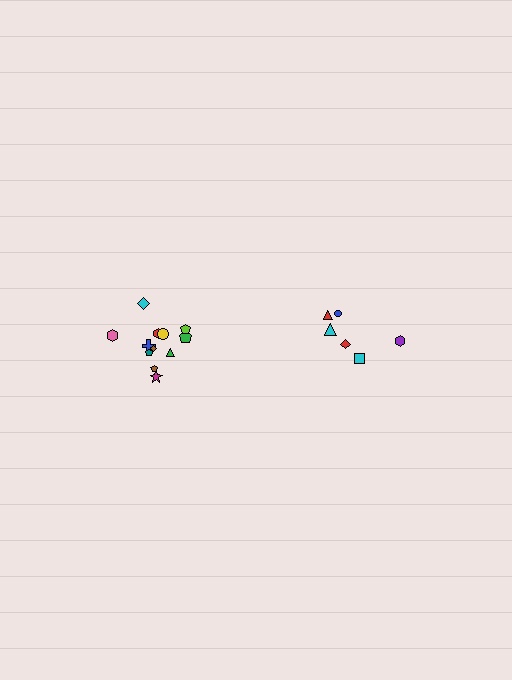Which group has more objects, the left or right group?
The left group.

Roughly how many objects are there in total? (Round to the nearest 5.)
Roughly 20 objects in total.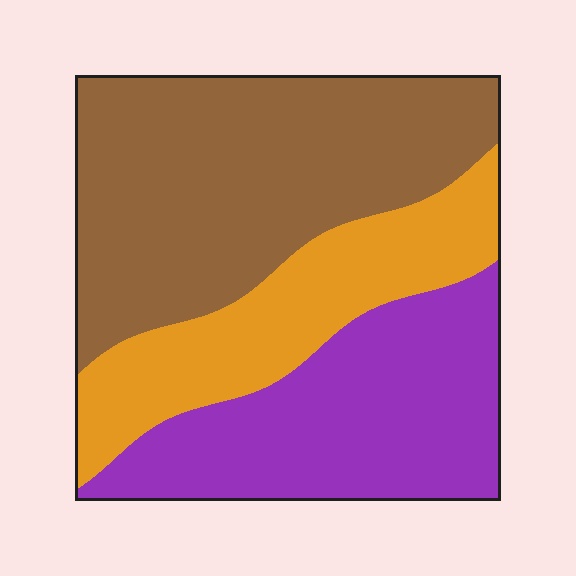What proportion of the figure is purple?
Purple covers 32% of the figure.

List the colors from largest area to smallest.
From largest to smallest: brown, purple, orange.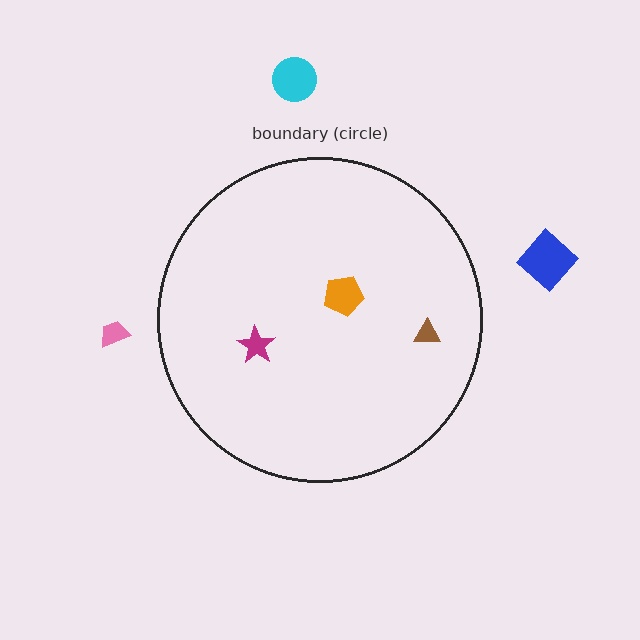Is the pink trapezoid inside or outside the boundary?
Outside.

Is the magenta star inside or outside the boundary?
Inside.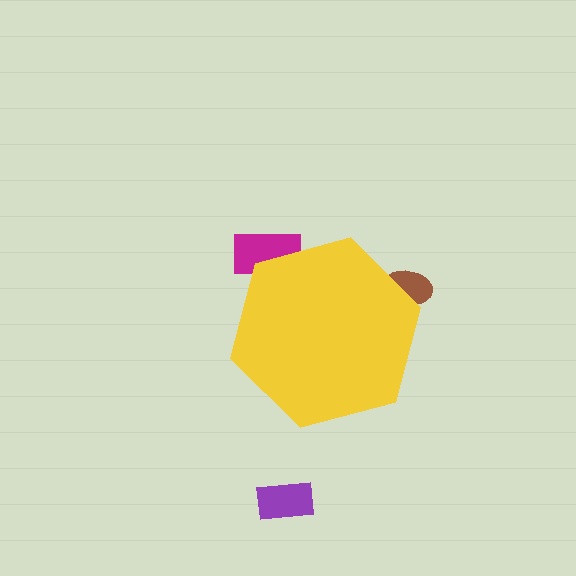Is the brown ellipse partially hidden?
Yes, the brown ellipse is partially hidden behind the yellow hexagon.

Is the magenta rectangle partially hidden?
Yes, the magenta rectangle is partially hidden behind the yellow hexagon.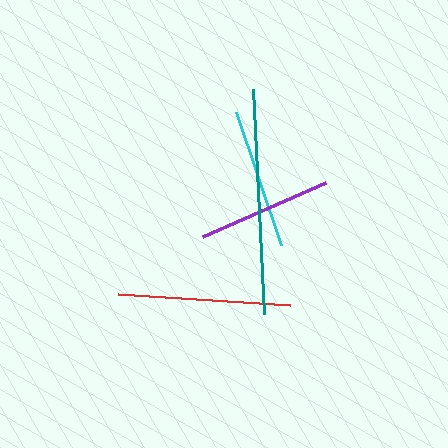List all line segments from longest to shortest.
From longest to shortest: teal, red, cyan, purple.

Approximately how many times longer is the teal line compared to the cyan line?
The teal line is approximately 1.6 times the length of the cyan line.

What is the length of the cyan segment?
The cyan segment is approximately 140 pixels long.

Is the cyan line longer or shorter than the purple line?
The cyan line is longer than the purple line.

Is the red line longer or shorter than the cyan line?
The red line is longer than the cyan line.